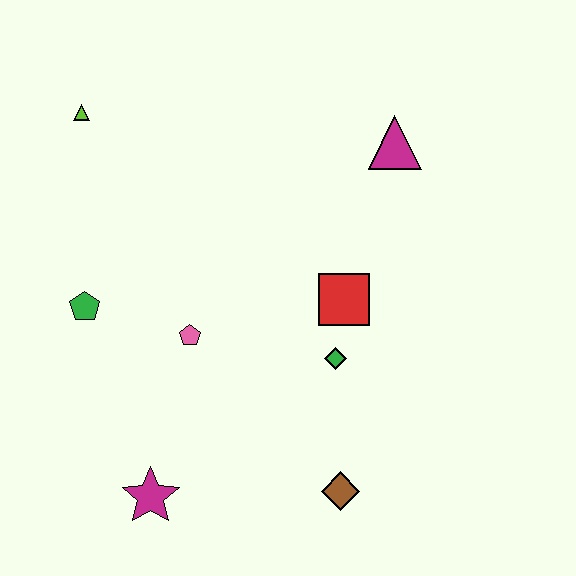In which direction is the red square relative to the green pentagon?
The red square is to the right of the green pentagon.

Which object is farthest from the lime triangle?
The brown diamond is farthest from the lime triangle.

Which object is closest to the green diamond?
The red square is closest to the green diamond.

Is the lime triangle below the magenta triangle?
No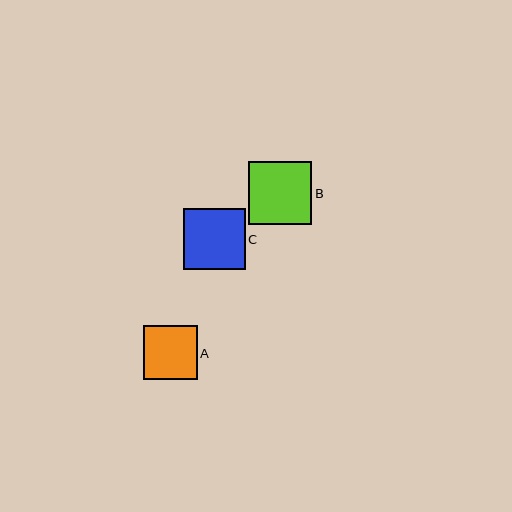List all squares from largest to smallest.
From largest to smallest: B, C, A.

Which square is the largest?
Square B is the largest with a size of approximately 63 pixels.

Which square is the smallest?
Square A is the smallest with a size of approximately 54 pixels.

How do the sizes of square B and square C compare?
Square B and square C are approximately the same size.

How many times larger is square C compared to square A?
Square C is approximately 1.1 times the size of square A.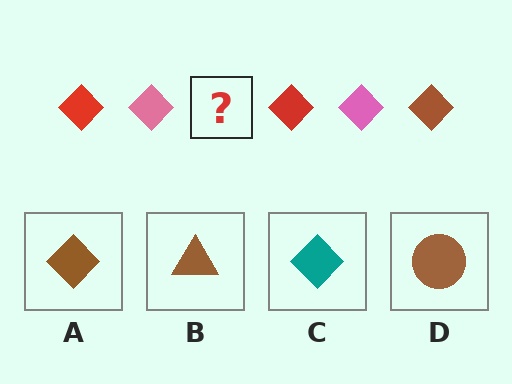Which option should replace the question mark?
Option A.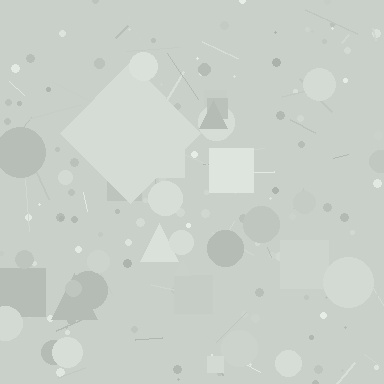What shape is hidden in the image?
A diamond is hidden in the image.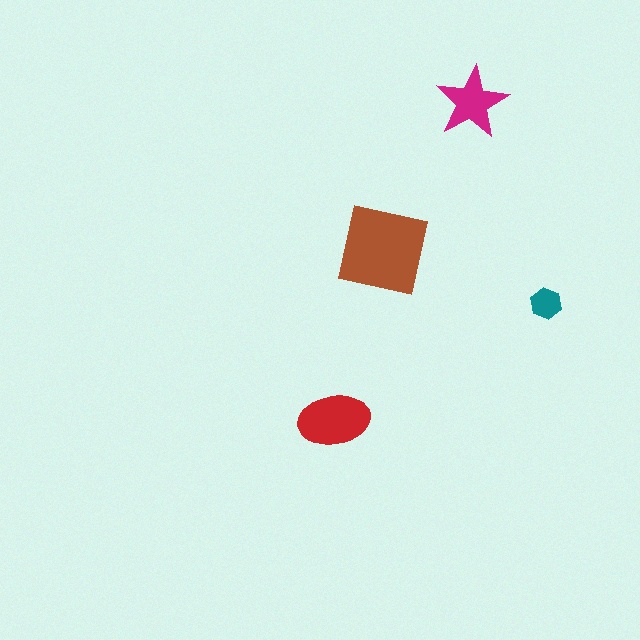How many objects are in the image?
There are 4 objects in the image.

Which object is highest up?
The magenta star is topmost.